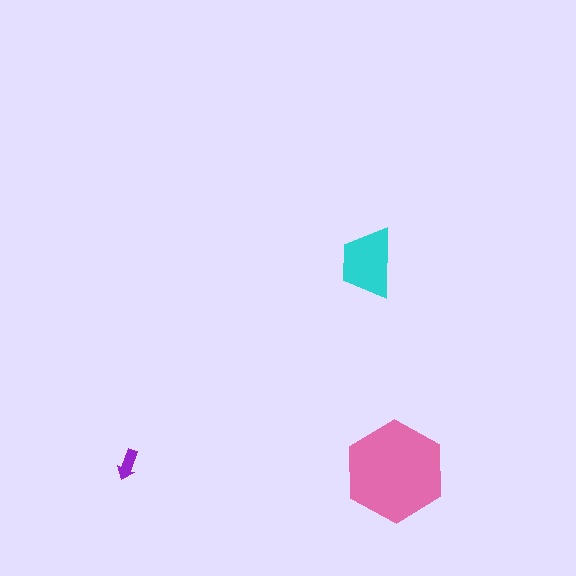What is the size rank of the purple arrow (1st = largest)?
3rd.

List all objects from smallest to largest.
The purple arrow, the cyan trapezoid, the pink hexagon.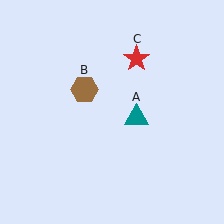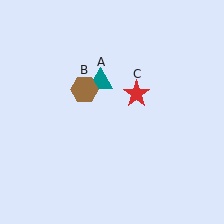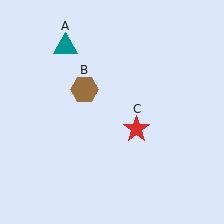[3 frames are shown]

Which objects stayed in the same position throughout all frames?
Brown hexagon (object B) remained stationary.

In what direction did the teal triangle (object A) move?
The teal triangle (object A) moved up and to the left.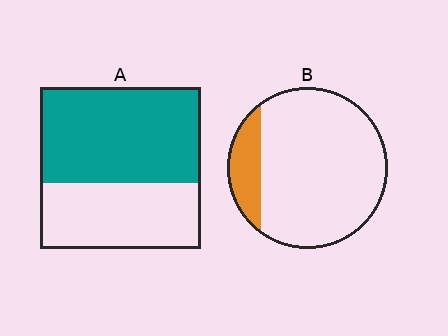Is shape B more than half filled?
No.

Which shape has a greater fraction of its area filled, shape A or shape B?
Shape A.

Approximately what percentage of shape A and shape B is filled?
A is approximately 60% and B is approximately 15%.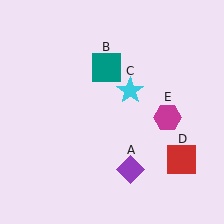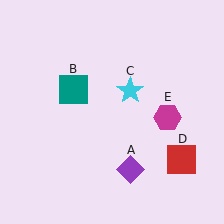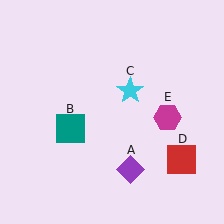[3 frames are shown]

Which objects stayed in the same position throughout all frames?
Purple diamond (object A) and cyan star (object C) and red square (object D) and magenta hexagon (object E) remained stationary.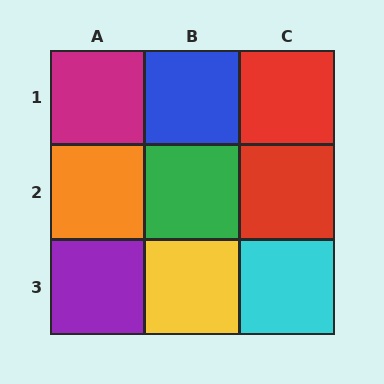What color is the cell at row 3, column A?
Purple.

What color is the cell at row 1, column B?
Blue.